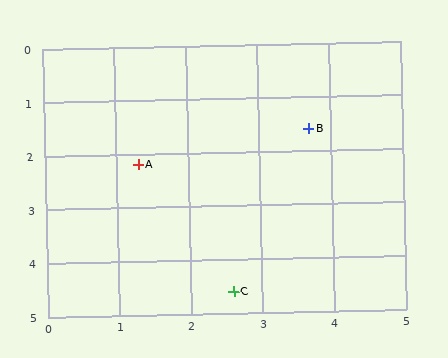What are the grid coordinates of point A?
Point A is at approximately (1.3, 2.2).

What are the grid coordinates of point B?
Point B is at approximately (3.7, 1.6).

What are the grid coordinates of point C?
Point C is at approximately (2.6, 4.6).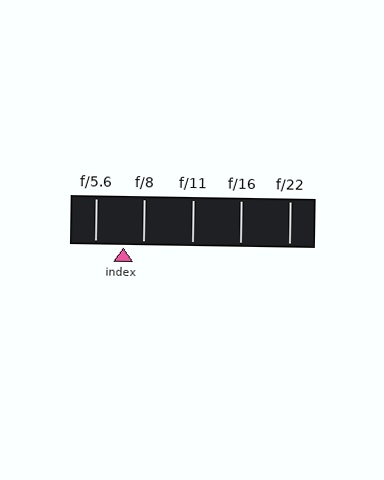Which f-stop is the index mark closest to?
The index mark is closest to f/8.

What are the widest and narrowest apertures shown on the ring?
The widest aperture shown is f/5.6 and the narrowest is f/22.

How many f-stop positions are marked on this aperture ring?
There are 5 f-stop positions marked.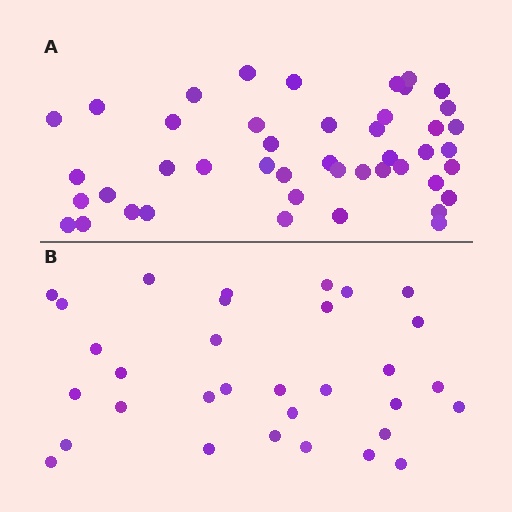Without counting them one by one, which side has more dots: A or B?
Region A (the top region) has more dots.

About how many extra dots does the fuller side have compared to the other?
Region A has approximately 15 more dots than region B.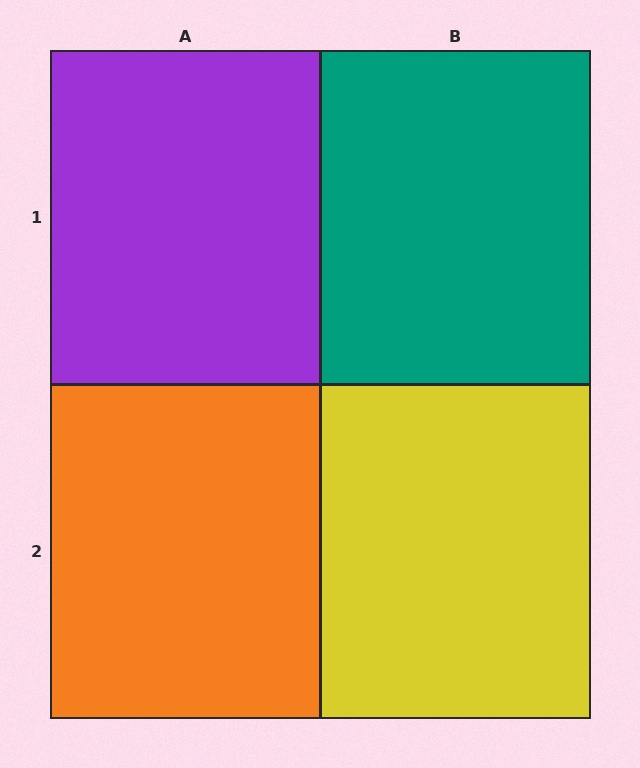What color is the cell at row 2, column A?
Orange.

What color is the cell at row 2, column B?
Yellow.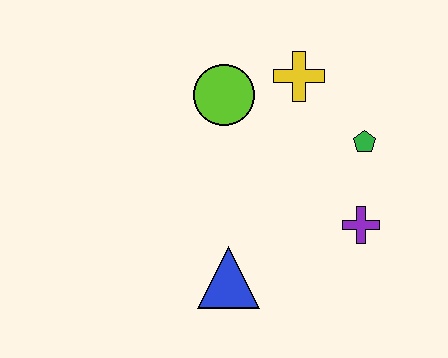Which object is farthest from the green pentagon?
The blue triangle is farthest from the green pentagon.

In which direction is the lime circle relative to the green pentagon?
The lime circle is to the left of the green pentagon.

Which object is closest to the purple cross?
The green pentagon is closest to the purple cross.